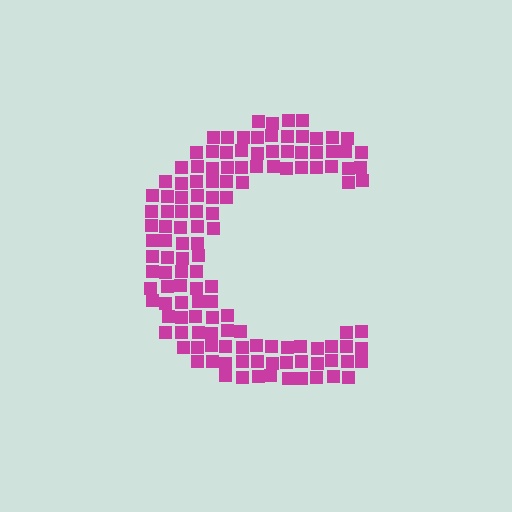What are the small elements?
The small elements are squares.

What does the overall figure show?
The overall figure shows the letter C.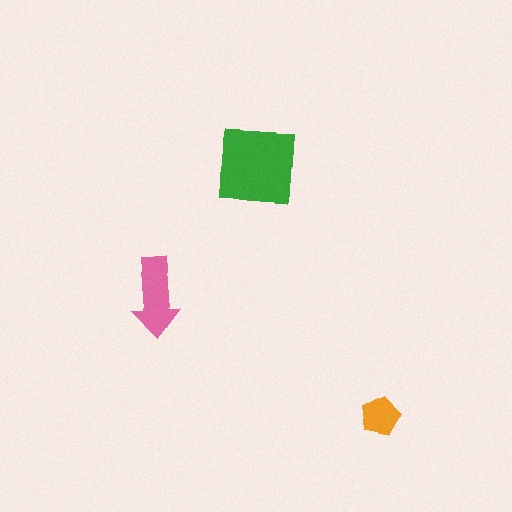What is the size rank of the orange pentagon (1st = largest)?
3rd.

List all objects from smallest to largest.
The orange pentagon, the pink arrow, the green square.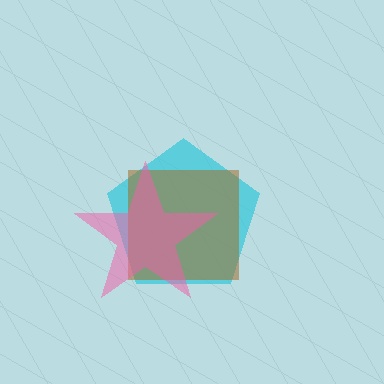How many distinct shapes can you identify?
There are 3 distinct shapes: a cyan pentagon, a brown square, a pink star.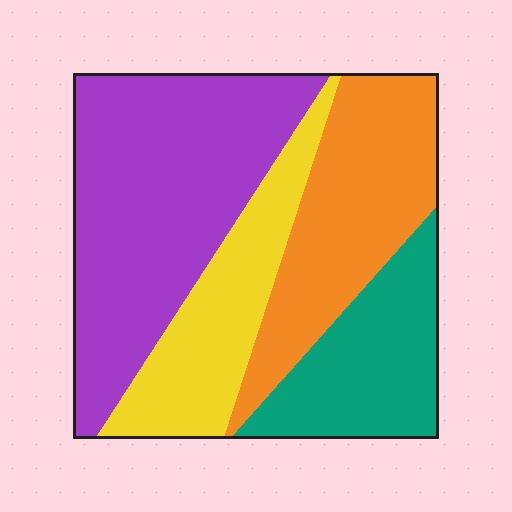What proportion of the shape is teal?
Teal takes up about one fifth (1/5) of the shape.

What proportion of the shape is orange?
Orange takes up about one quarter (1/4) of the shape.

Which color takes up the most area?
Purple, at roughly 40%.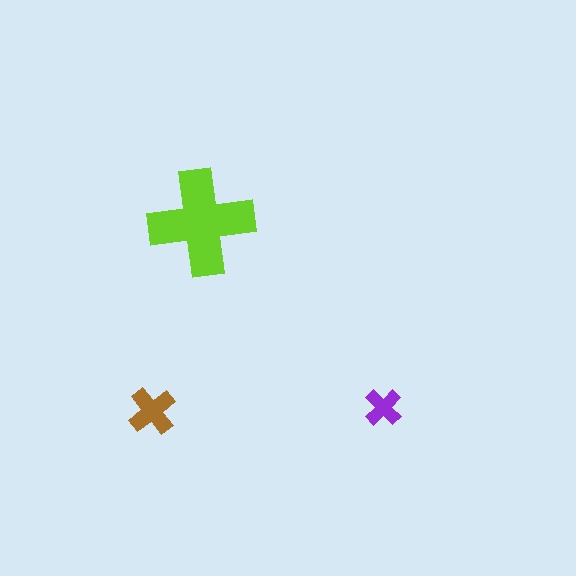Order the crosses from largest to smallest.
the lime one, the brown one, the purple one.